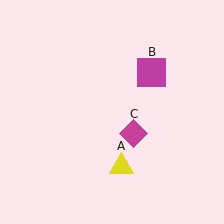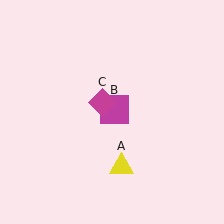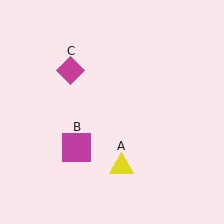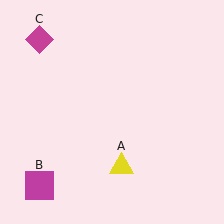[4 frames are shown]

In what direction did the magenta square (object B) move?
The magenta square (object B) moved down and to the left.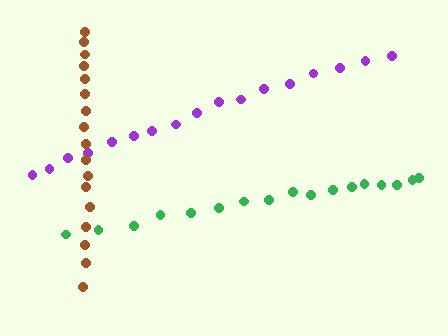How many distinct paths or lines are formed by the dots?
There are 3 distinct paths.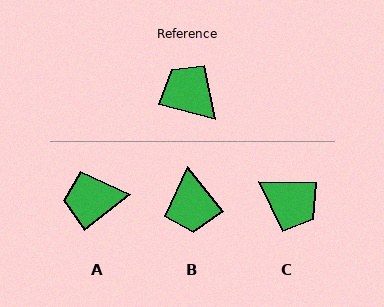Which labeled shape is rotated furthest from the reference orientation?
C, about 165 degrees away.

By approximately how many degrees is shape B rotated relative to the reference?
Approximately 144 degrees counter-clockwise.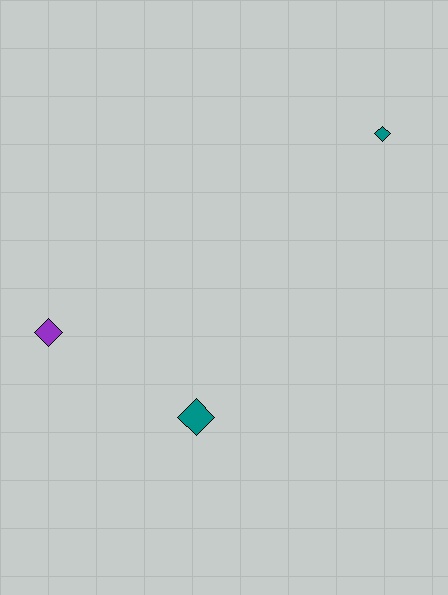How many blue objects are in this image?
There are no blue objects.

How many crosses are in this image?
There are no crosses.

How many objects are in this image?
There are 3 objects.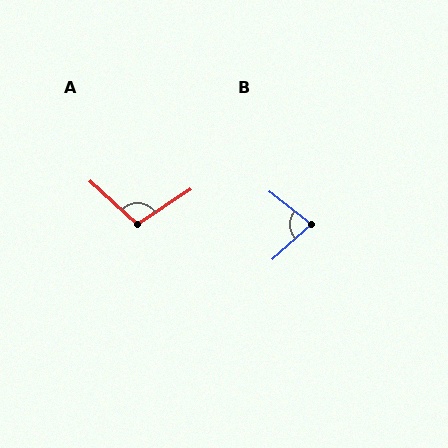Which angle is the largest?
A, at approximately 104 degrees.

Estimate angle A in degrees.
Approximately 104 degrees.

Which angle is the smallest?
B, at approximately 80 degrees.